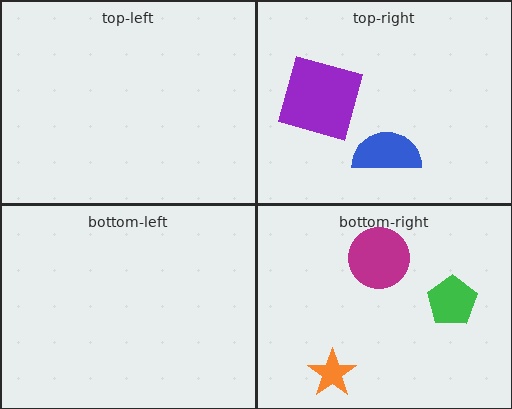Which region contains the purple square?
The top-right region.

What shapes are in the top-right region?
The blue semicircle, the purple square.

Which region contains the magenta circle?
The bottom-right region.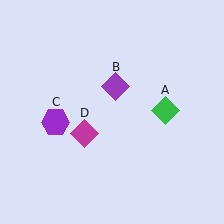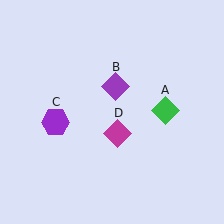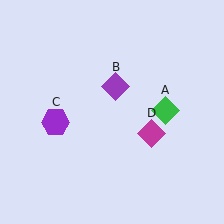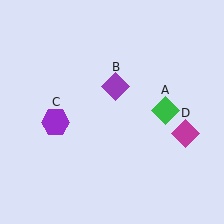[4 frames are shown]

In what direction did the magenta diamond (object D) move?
The magenta diamond (object D) moved right.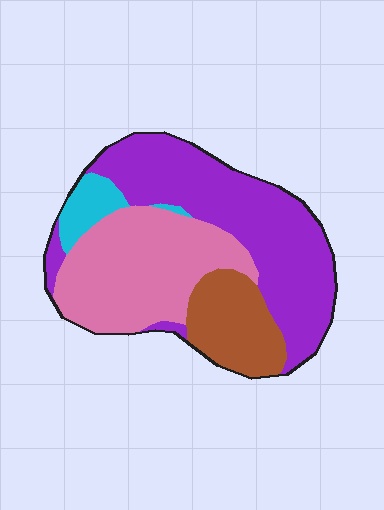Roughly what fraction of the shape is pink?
Pink covers 34% of the shape.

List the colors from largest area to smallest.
From largest to smallest: purple, pink, brown, cyan.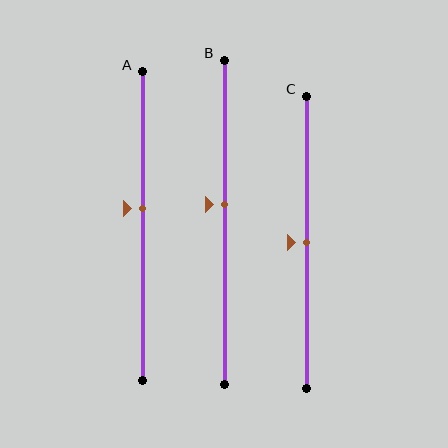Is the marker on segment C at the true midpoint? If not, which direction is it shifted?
Yes, the marker on segment C is at the true midpoint.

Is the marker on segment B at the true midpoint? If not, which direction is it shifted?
No, the marker on segment B is shifted upward by about 5% of the segment length.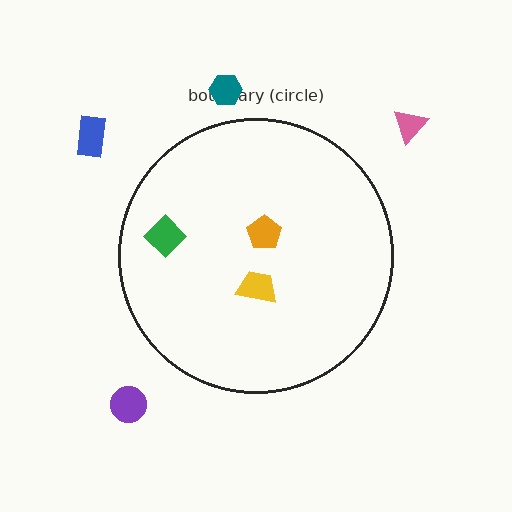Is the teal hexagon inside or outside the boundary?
Outside.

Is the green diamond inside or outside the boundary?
Inside.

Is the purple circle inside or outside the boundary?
Outside.